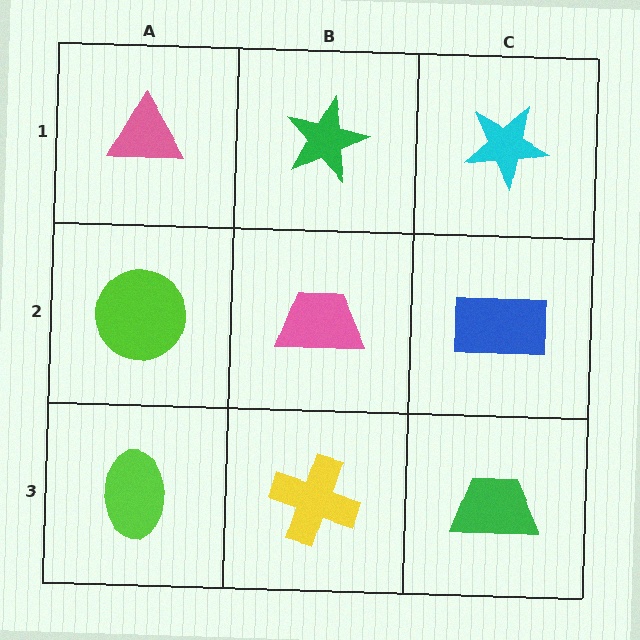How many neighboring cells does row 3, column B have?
3.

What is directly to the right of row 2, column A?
A pink trapezoid.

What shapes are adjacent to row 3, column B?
A pink trapezoid (row 2, column B), a lime ellipse (row 3, column A), a green trapezoid (row 3, column C).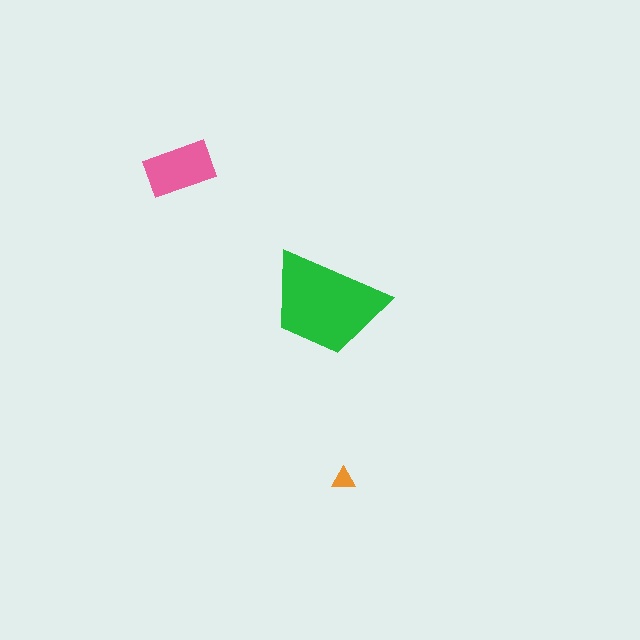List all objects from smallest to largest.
The orange triangle, the pink rectangle, the green trapezoid.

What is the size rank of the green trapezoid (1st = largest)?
1st.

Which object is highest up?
The pink rectangle is topmost.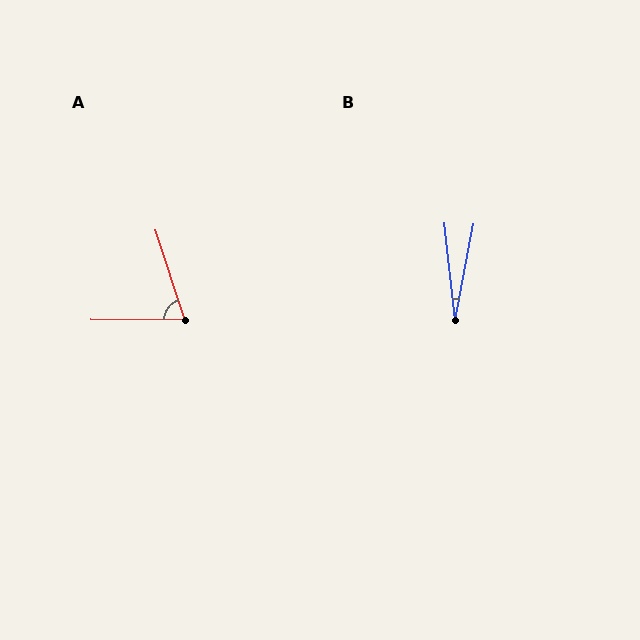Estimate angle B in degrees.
Approximately 17 degrees.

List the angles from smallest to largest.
B (17°), A (72°).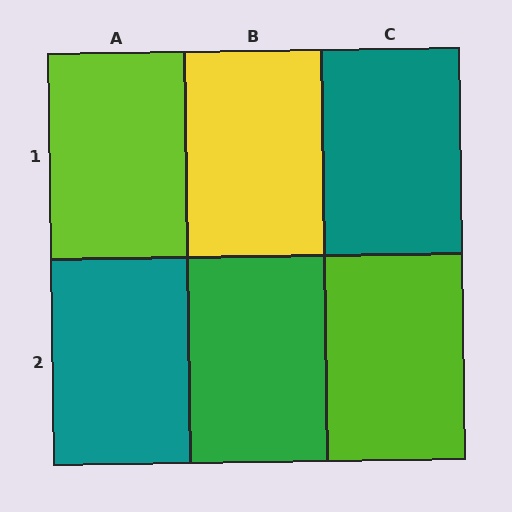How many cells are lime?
2 cells are lime.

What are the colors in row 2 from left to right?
Teal, green, lime.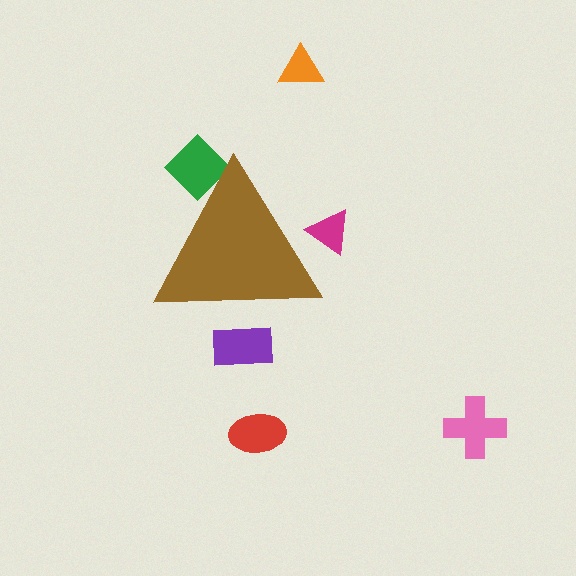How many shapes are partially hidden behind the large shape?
3 shapes are partially hidden.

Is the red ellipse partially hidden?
No, the red ellipse is fully visible.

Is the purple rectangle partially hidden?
Yes, the purple rectangle is partially hidden behind the brown triangle.